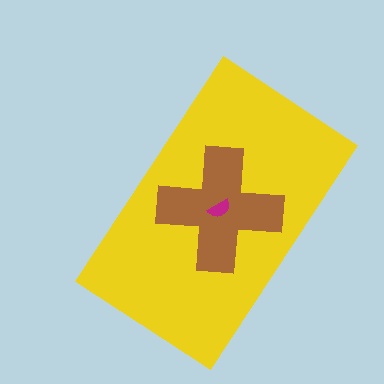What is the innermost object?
The magenta semicircle.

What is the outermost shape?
The yellow rectangle.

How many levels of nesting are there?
3.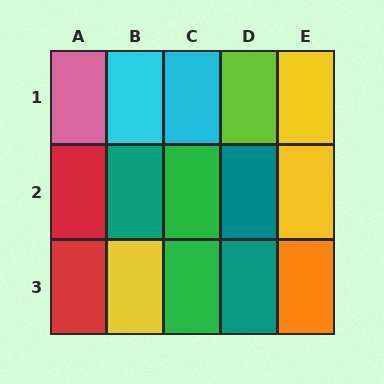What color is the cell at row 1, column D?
Lime.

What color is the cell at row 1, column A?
Pink.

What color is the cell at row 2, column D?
Teal.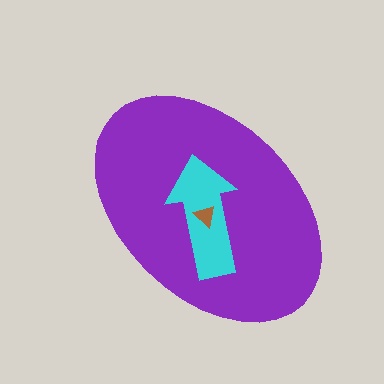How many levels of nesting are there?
3.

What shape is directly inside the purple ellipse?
The cyan arrow.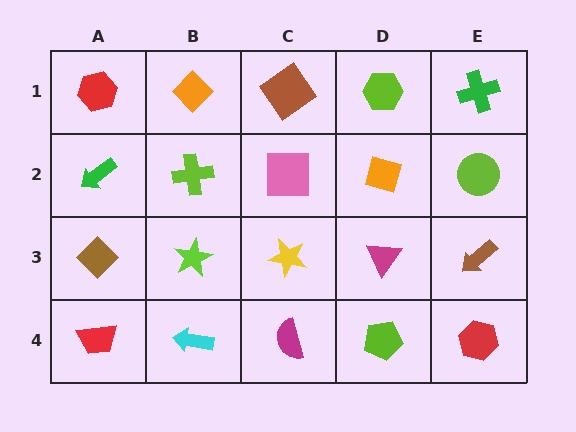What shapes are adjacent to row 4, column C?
A yellow star (row 3, column C), a cyan arrow (row 4, column B), a lime pentagon (row 4, column D).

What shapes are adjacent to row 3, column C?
A pink square (row 2, column C), a magenta semicircle (row 4, column C), a lime star (row 3, column B), a magenta triangle (row 3, column D).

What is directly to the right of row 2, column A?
A lime cross.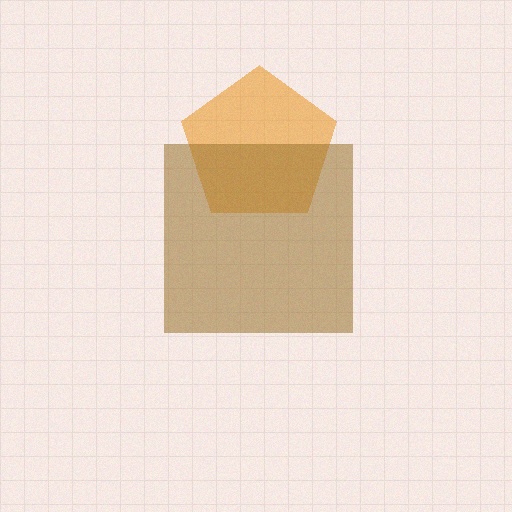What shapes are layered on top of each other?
The layered shapes are: an orange pentagon, a brown square.